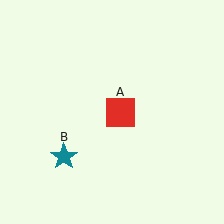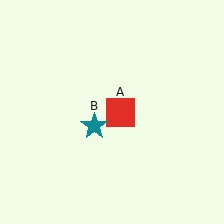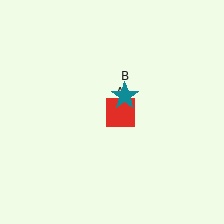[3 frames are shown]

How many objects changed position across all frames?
1 object changed position: teal star (object B).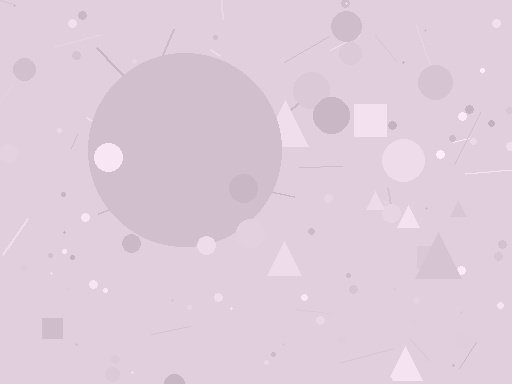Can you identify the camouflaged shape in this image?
The camouflaged shape is a circle.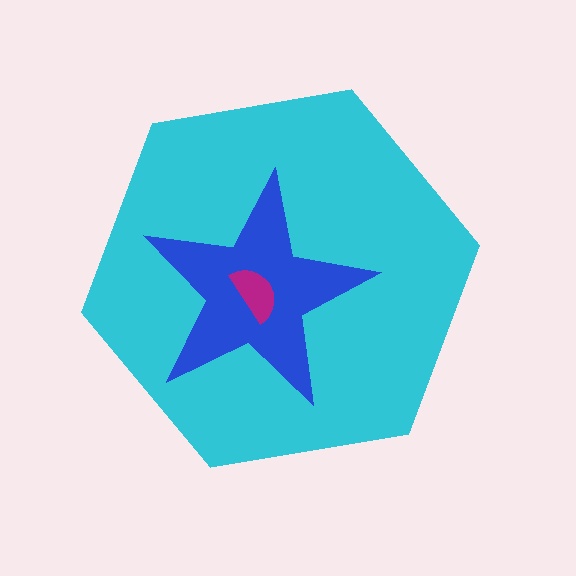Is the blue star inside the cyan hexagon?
Yes.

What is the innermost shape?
The magenta semicircle.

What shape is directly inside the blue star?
The magenta semicircle.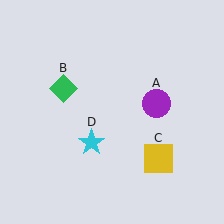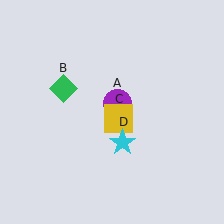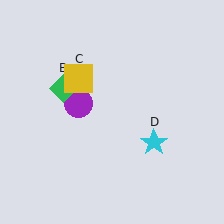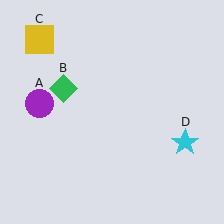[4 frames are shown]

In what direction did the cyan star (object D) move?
The cyan star (object D) moved right.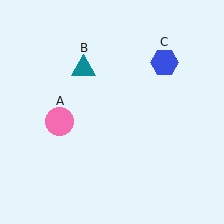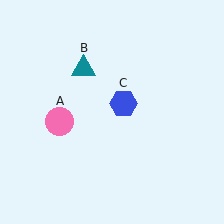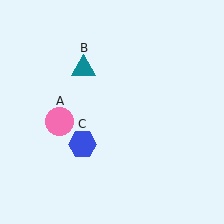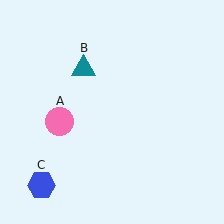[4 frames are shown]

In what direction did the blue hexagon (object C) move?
The blue hexagon (object C) moved down and to the left.